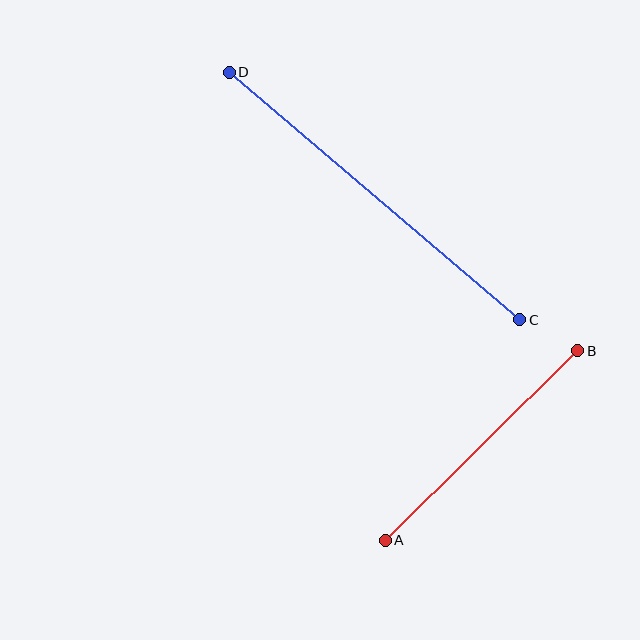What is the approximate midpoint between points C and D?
The midpoint is at approximately (374, 196) pixels.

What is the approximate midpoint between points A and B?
The midpoint is at approximately (481, 445) pixels.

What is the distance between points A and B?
The distance is approximately 270 pixels.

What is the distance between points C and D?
The distance is approximately 382 pixels.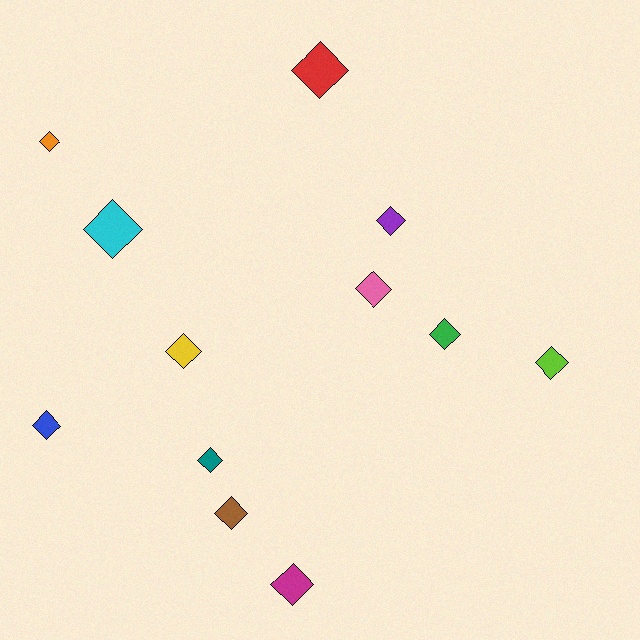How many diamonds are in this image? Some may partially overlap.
There are 12 diamonds.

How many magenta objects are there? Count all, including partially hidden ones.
There is 1 magenta object.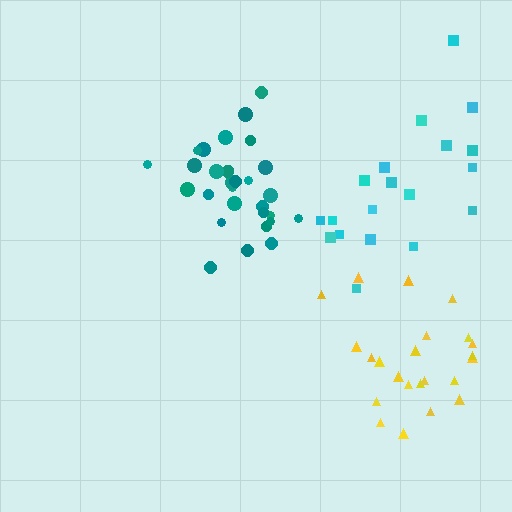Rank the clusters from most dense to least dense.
teal, yellow, cyan.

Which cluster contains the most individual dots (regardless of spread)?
Teal (30).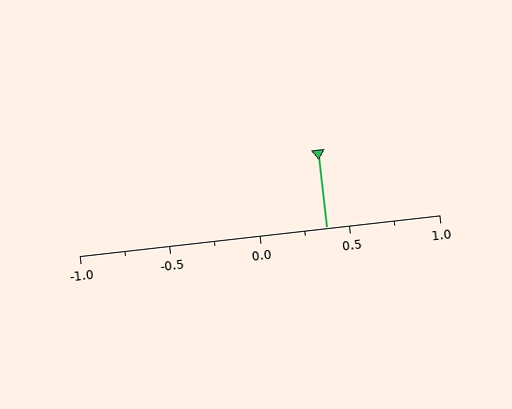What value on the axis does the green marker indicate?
The marker indicates approximately 0.38.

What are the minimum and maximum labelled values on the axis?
The axis runs from -1.0 to 1.0.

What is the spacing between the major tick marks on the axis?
The major ticks are spaced 0.5 apart.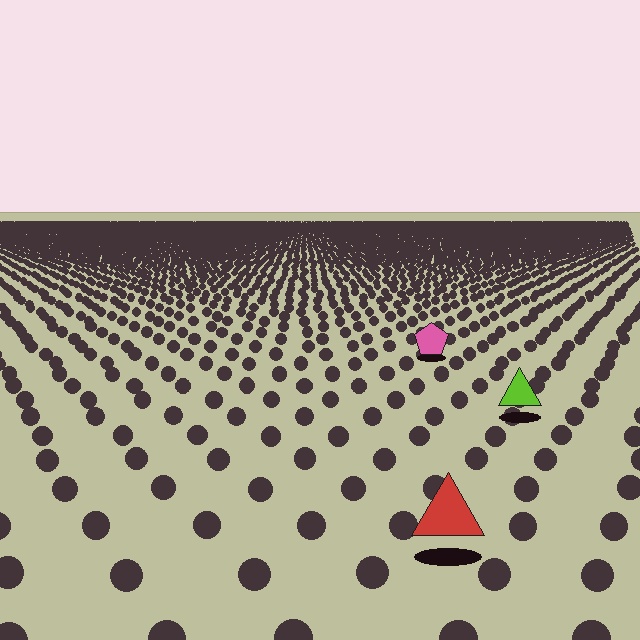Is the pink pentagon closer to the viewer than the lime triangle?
No. The lime triangle is closer — you can tell from the texture gradient: the ground texture is coarser near it.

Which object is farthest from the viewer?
The pink pentagon is farthest from the viewer. It appears smaller and the ground texture around it is denser.